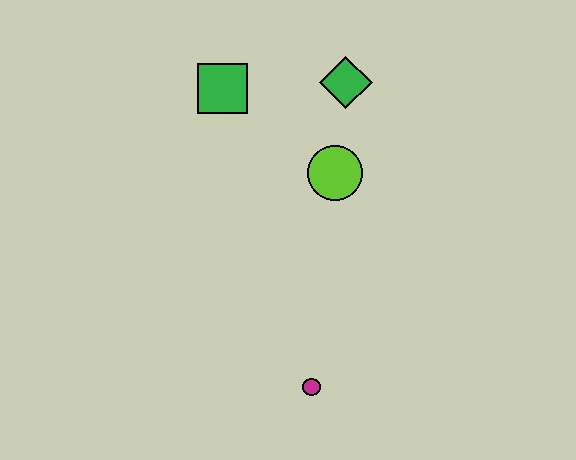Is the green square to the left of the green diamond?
Yes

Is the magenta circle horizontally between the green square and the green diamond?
Yes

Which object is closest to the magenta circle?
The lime circle is closest to the magenta circle.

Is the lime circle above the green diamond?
No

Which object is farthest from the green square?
The magenta circle is farthest from the green square.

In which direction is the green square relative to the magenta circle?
The green square is above the magenta circle.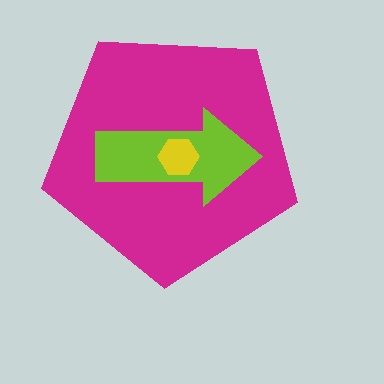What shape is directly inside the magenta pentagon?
The lime arrow.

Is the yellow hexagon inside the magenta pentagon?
Yes.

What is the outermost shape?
The magenta pentagon.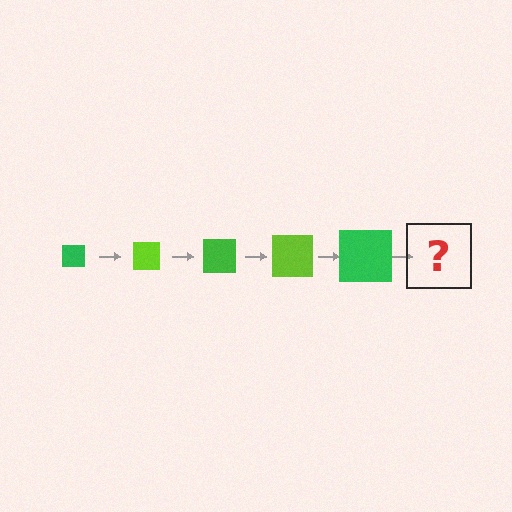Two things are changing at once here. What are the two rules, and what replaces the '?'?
The two rules are that the square grows larger each step and the color cycles through green and lime. The '?' should be a lime square, larger than the previous one.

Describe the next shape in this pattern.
It should be a lime square, larger than the previous one.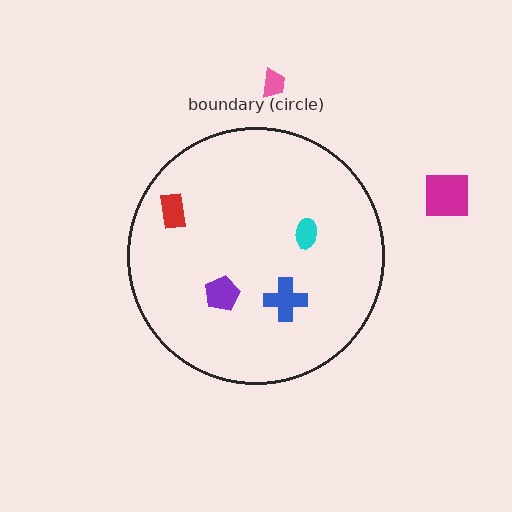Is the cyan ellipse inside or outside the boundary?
Inside.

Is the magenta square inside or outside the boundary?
Outside.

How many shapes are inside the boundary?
4 inside, 2 outside.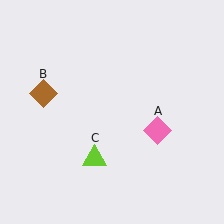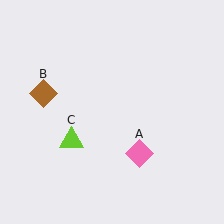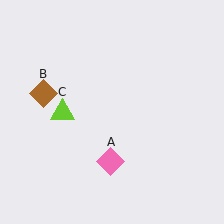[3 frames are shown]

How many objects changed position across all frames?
2 objects changed position: pink diamond (object A), lime triangle (object C).